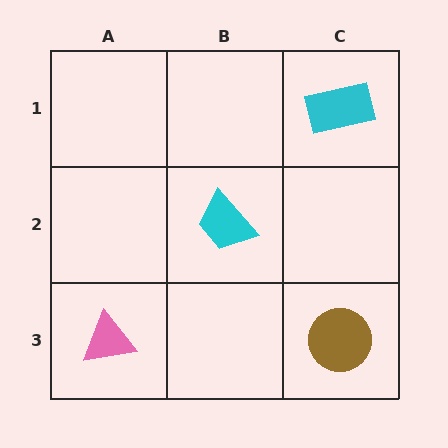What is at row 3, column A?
A pink triangle.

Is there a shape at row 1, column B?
No, that cell is empty.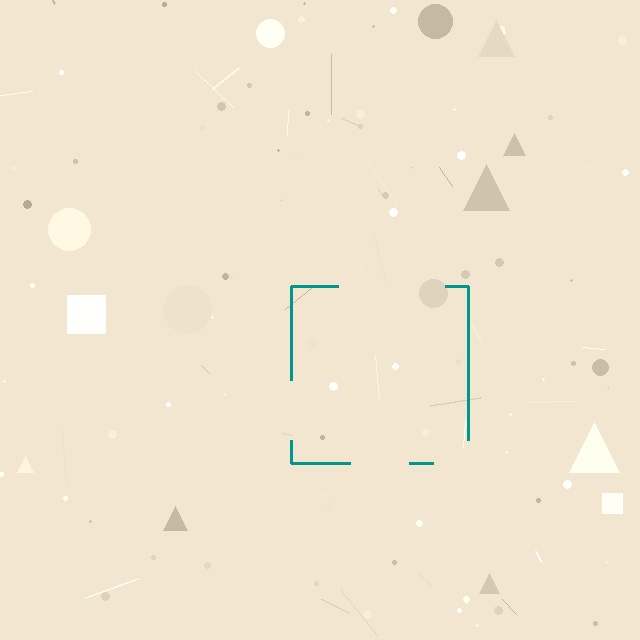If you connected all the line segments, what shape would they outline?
They would outline a square.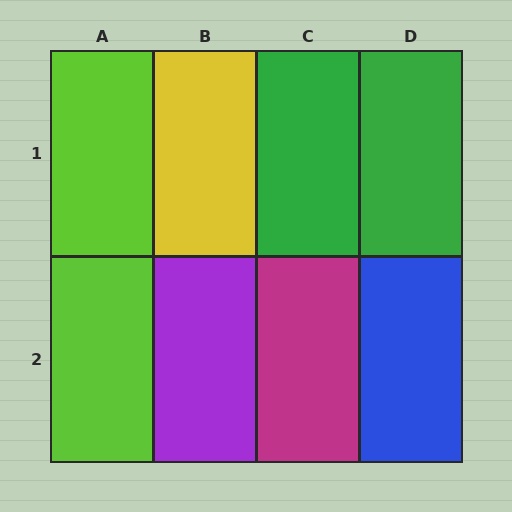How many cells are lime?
2 cells are lime.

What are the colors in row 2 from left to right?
Lime, purple, magenta, blue.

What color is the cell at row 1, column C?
Green.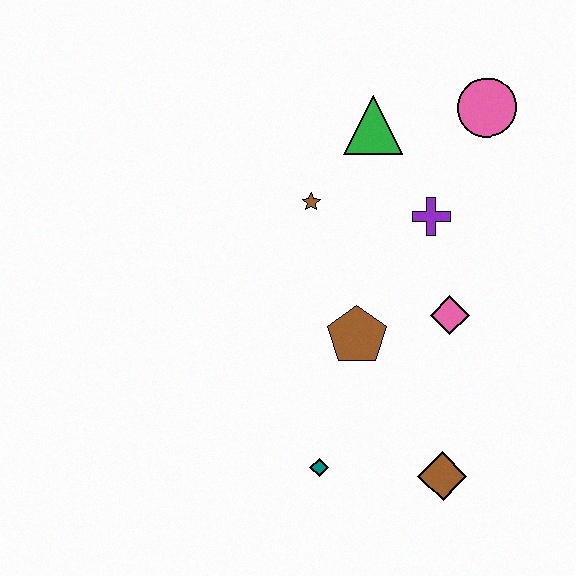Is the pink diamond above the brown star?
No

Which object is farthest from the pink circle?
The teal diamond is farthest from the pink circle.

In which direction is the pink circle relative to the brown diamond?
The pink circle is above the brown diamond.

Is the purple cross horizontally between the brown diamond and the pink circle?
No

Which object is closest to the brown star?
The green triangle is closest to the brown star.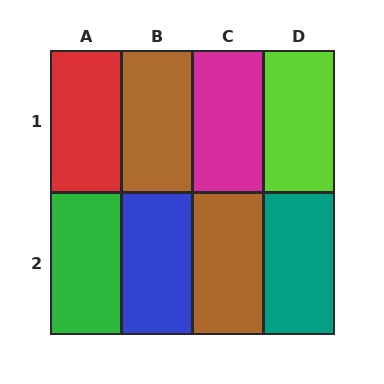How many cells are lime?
1 cell is lime.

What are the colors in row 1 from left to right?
Red, brown, magenta, lime.